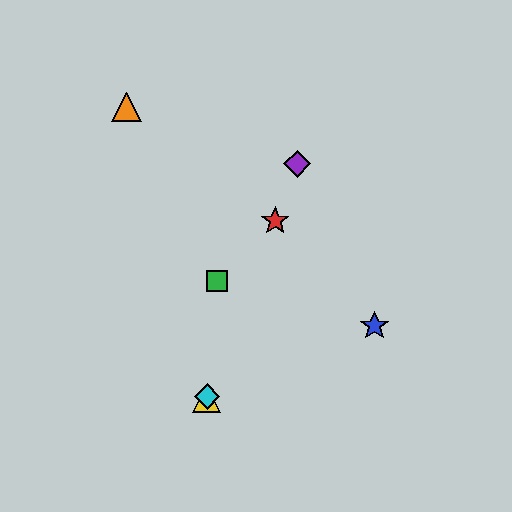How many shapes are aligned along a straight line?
4 shapes (the red star, the yellow triangle, the purple diamond, the cyan diamond) are aligned along a straight line.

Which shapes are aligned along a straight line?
The red star, the yellow triangle, the purple diamond, the cyan diamond are aligned along a straight line.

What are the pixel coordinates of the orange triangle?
The orange triangle is at (126, 107).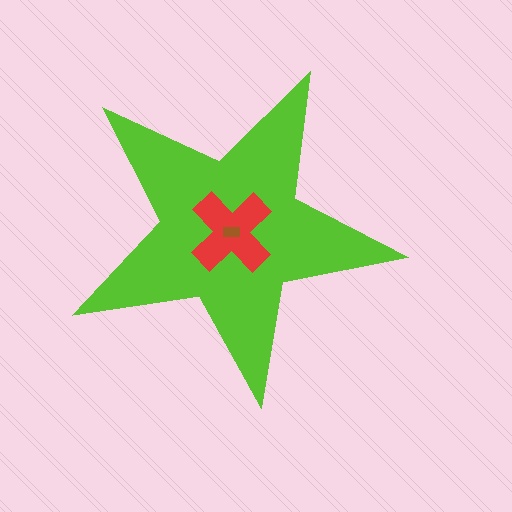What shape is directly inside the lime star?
The red cross.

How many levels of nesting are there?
3.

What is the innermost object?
The brown rectangle.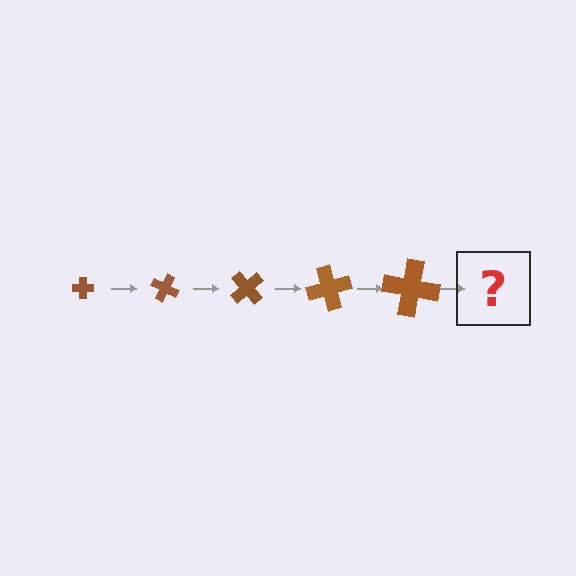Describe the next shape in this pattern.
It should be a cross, larger than the previous one and rotated 125 degrees from the start.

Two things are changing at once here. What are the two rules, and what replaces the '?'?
The two rules are that the cross grows larger each step and it rotates 25 degrees each step. The '?' should be a cross, larger than the previous one and rotated 125 degrees from the start.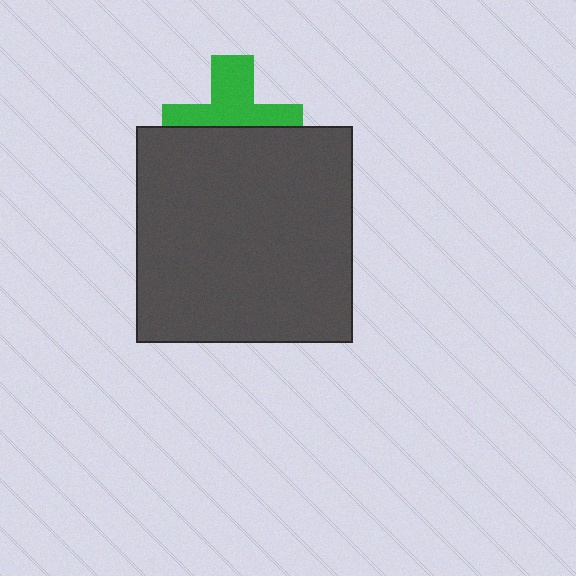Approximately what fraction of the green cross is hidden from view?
Roughly 50% of the green cross is hidden behind the dark gray square.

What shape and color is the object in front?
The object in front is a dark gray square.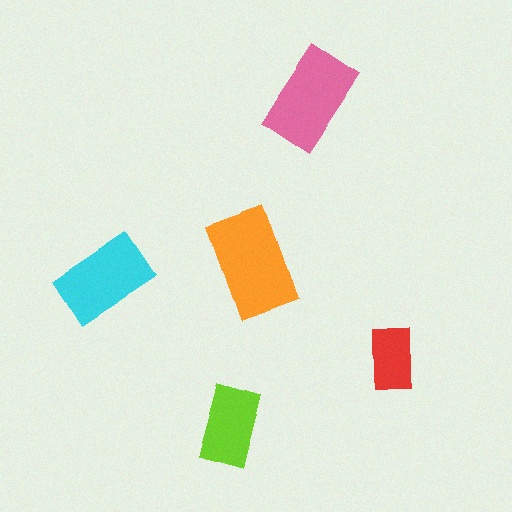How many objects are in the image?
There are 5 objects in the image.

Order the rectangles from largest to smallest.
the orange one, the pink one, the cyan one, the lime one, the red one.